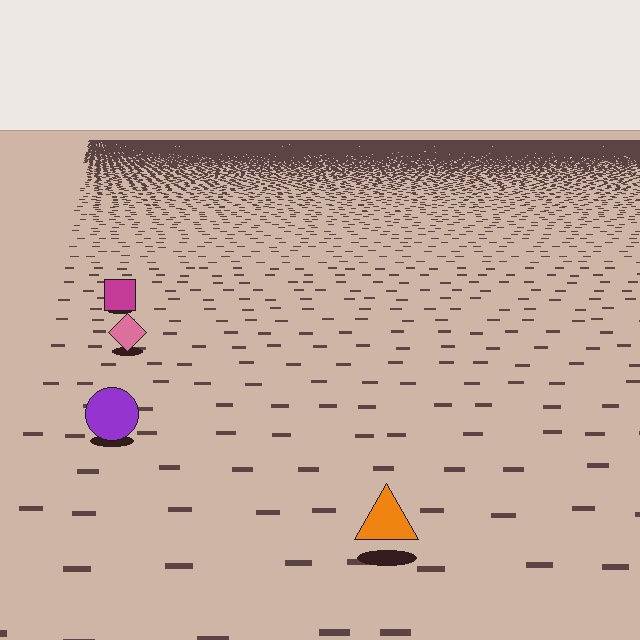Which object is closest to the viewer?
The orange triangle is closest. The texture marks near it are larger and more spread out.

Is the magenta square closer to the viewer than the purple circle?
No. The purple circle is closer — you can tell from the texture gradient: the ground texture is coarser near it.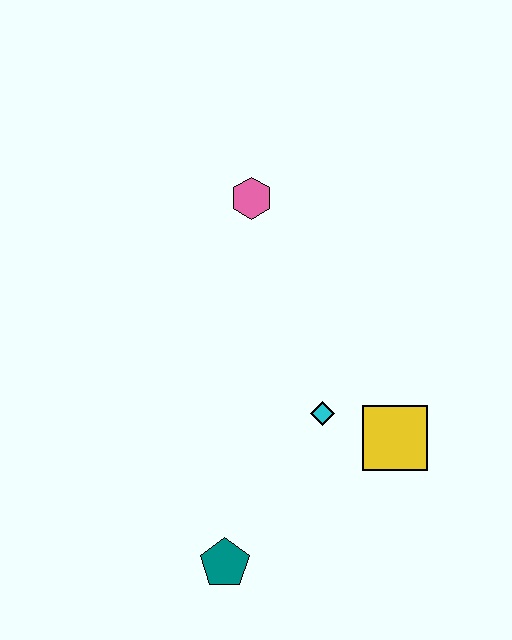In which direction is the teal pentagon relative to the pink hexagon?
The teal pentagon is below the pink hexagon.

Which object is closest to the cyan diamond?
The yellow square is closest to the cyan diamond.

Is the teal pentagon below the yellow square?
Yes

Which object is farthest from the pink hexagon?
The teal pentagon is farthest from the pink hexagon.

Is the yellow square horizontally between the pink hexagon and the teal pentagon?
No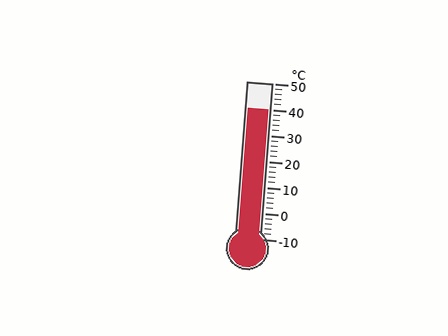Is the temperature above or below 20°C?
The temperature is above 20°C.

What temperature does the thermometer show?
The thermometer shows approximately 40°C.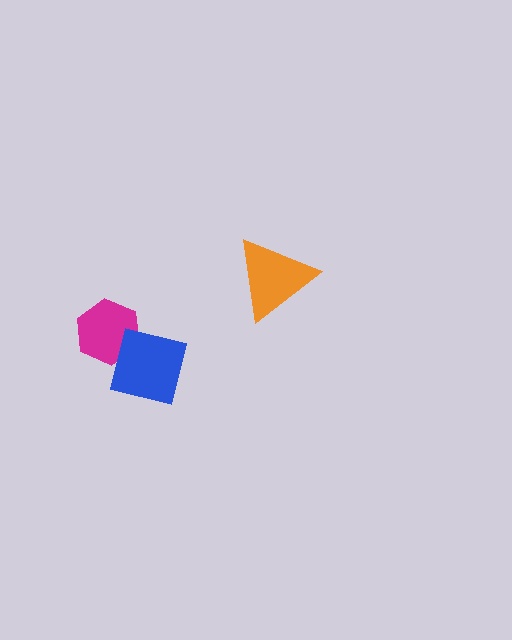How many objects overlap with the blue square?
1 object overlaps with the blue square.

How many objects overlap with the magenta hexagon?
1 object overlaps with the magenta hexagon.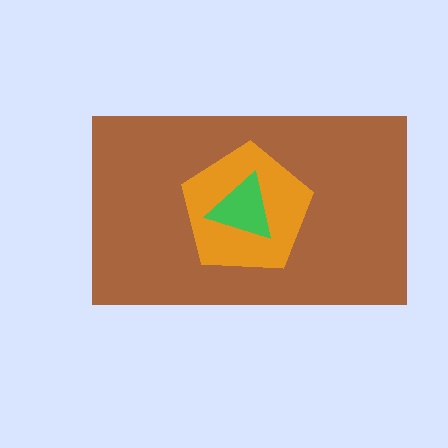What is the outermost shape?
The brown rectangle.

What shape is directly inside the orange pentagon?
The green triangle.